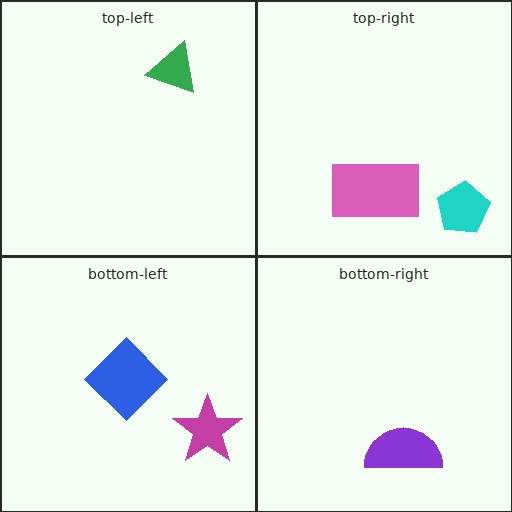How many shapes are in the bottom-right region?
1.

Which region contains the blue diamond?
The bottom-left region.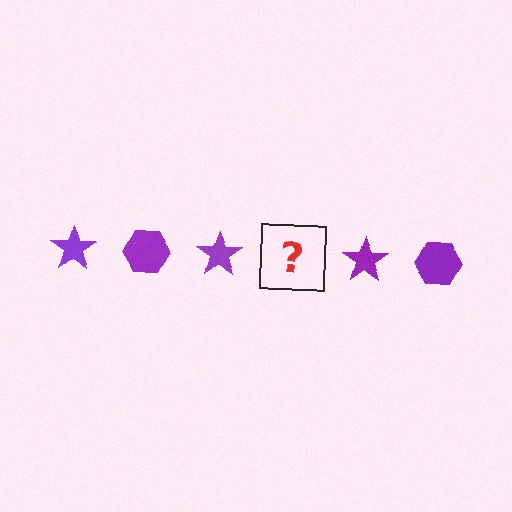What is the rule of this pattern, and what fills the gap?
The rule is that the pattern cycles through star, hexagon shapes in purple. The gap should be filled with a purple hexagon.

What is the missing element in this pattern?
The missing element is a purple hexagon.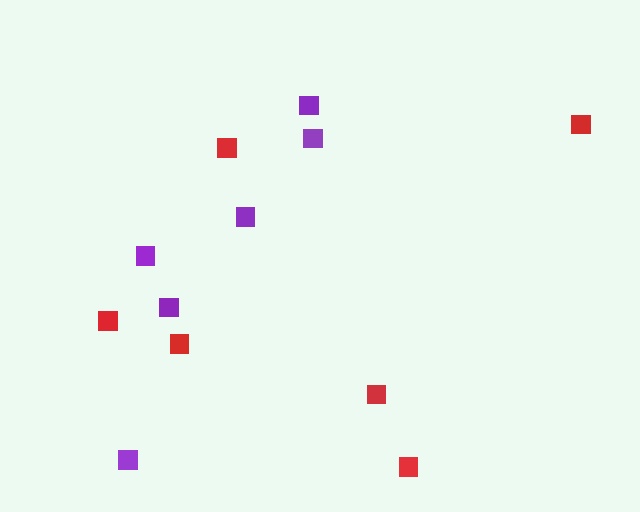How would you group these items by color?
There are 2 groups: one group of purple squares (6) and one group of red squares (6).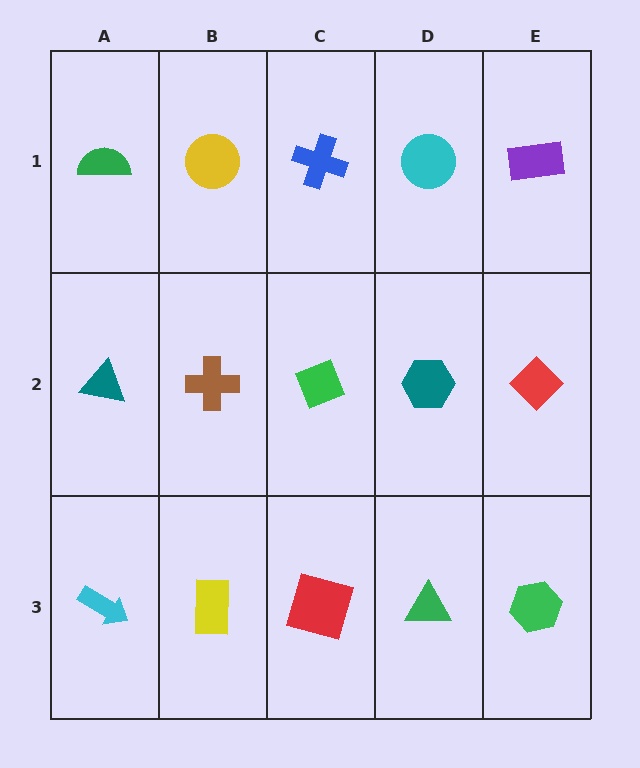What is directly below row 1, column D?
A teal hexagon.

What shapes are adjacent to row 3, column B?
A brown cross (row 2, column B), a cyan arrow (row 3, column A), a red square (row 3, column C).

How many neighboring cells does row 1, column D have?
3.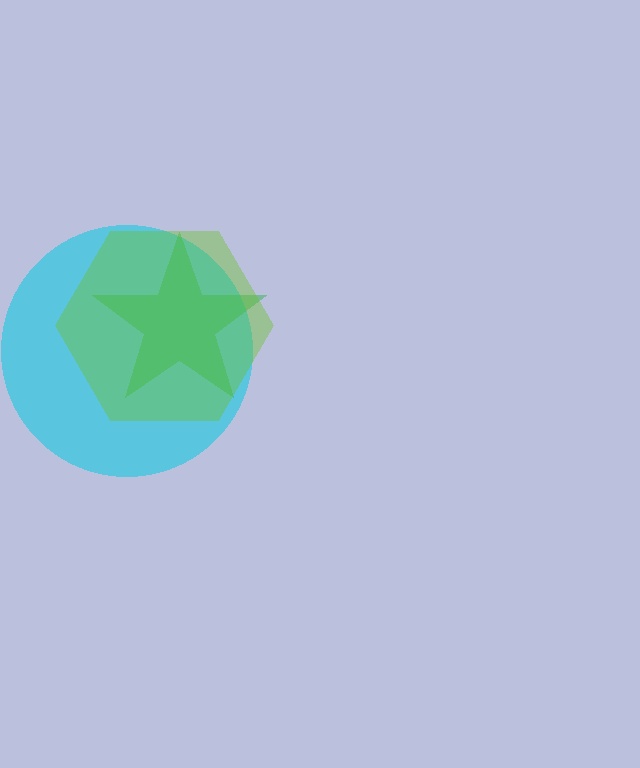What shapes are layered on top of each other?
The layered shapes are: a cyan circle, a green star, a lime hexagon.